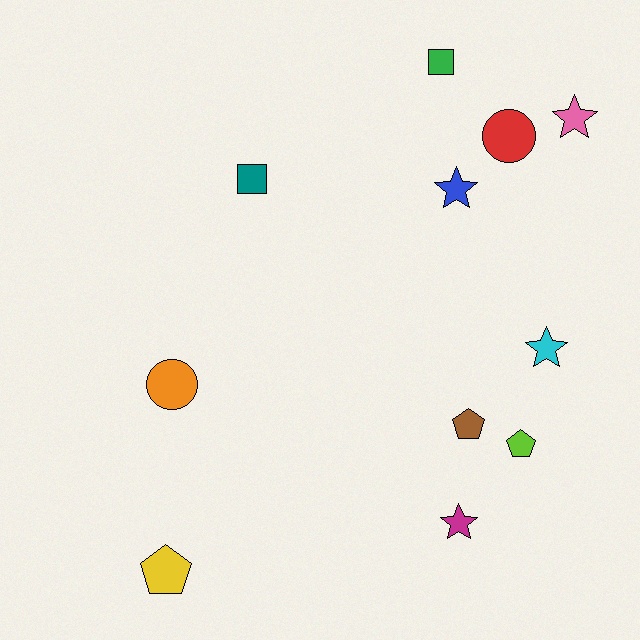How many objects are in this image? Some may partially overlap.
There are 11 objects.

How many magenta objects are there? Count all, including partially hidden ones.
There is 1 magenta object.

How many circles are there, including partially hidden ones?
There are 2 circles.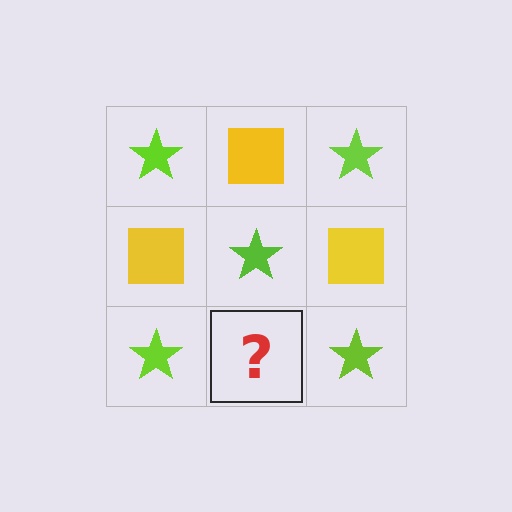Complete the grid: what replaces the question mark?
The question mark should be replaced with a yellow square.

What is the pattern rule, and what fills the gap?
The rule is that it alternates lime star and yellow square in a checkerboard pattern. The gap should be filled with a yellow square.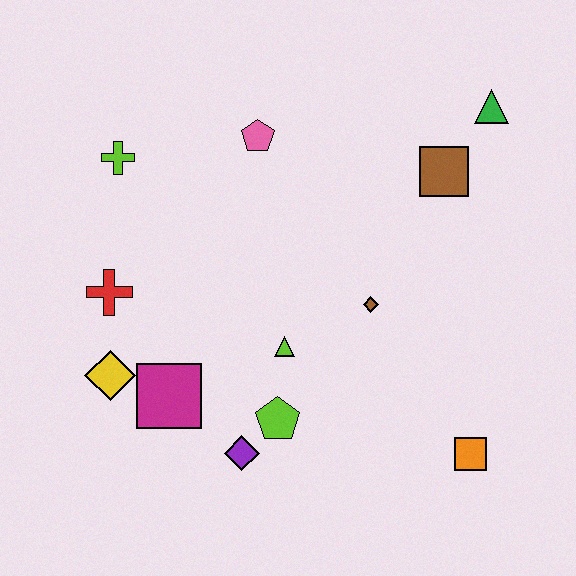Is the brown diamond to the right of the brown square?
No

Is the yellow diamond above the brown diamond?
No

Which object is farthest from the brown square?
The yellow diamond is farthest from the brown square.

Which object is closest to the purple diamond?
The lime pentagon is closest to the purple diamond.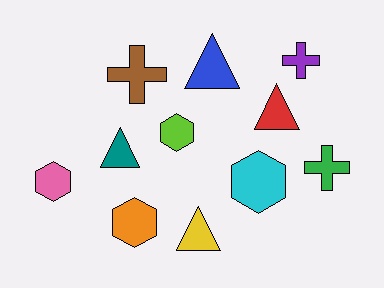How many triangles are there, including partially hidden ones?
There are 4 triangles.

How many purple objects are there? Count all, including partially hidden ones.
There is 1 purple object.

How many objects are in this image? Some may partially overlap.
There are 11 objects.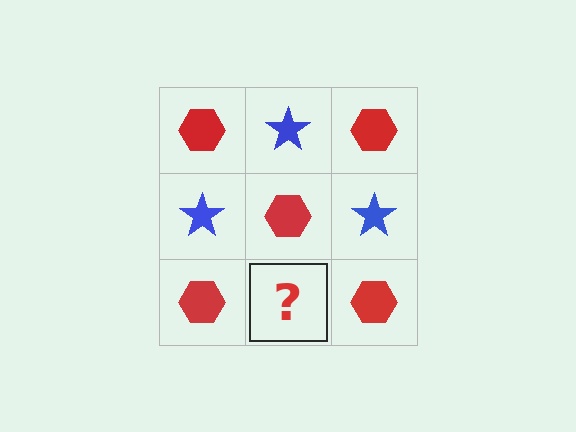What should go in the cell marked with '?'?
The missing cell should contain a blue star.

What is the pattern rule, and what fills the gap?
The rule is that it alternates red hexagon and blue star in a checkerboard pattern. The gap should be filled with a blue star.